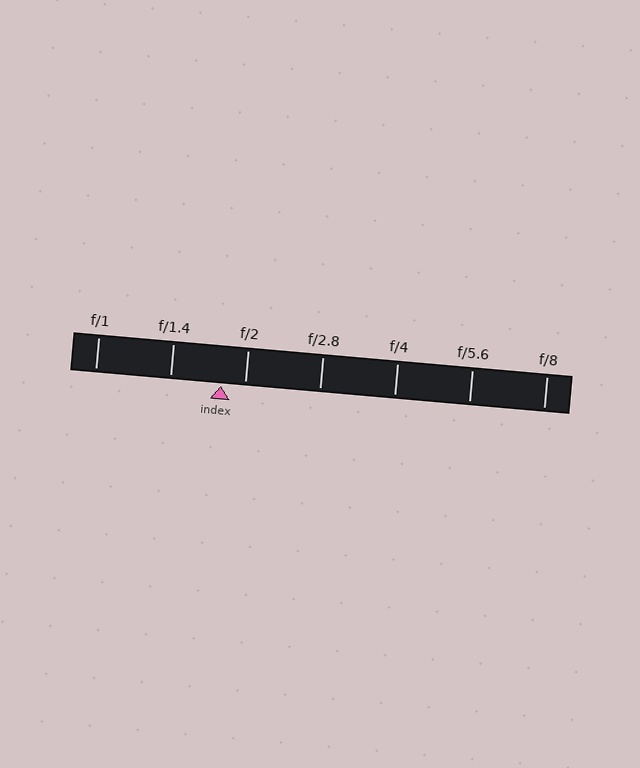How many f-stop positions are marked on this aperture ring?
There are 7 f-stop positions marked.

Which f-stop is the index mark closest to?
The index mark is closest to f/2.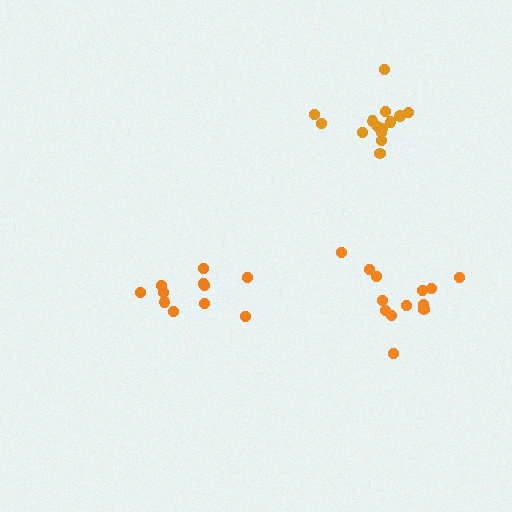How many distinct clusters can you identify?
There are 3 distinct clusters.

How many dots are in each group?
Group 1: 11 dots, Group 2: 13 dots, Group 3: 14 dots (38 total).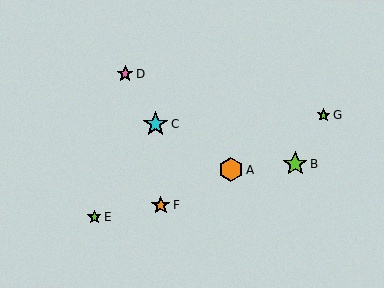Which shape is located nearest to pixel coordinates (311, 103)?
The lime star (labeled G) at (323, 115) is nearest to that location.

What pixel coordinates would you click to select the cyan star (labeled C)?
Click at (156, 124) to select the cyan star C.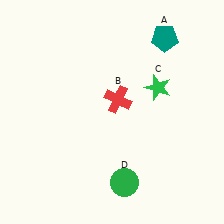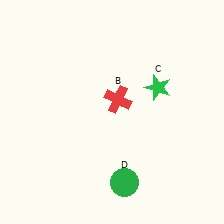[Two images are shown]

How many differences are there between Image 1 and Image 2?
There is 1 difference between the two images.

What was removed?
The teal pentagon (A) was removed in Image 2.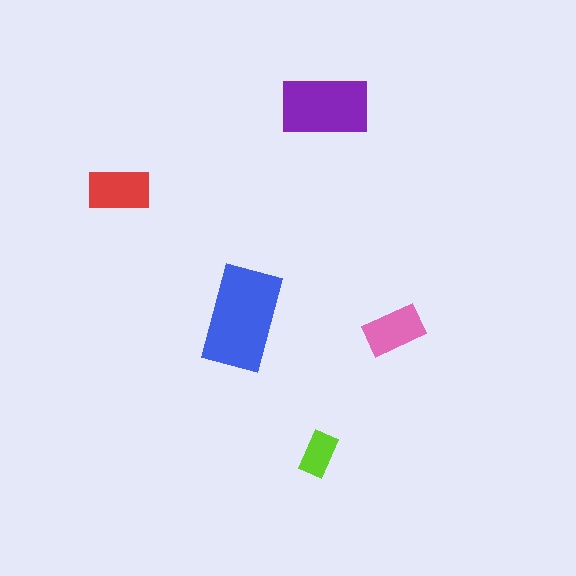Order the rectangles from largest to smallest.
the blue one, the purple one, the red one, the pink one, the lime one.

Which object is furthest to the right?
The pink rectangle is rightmost.